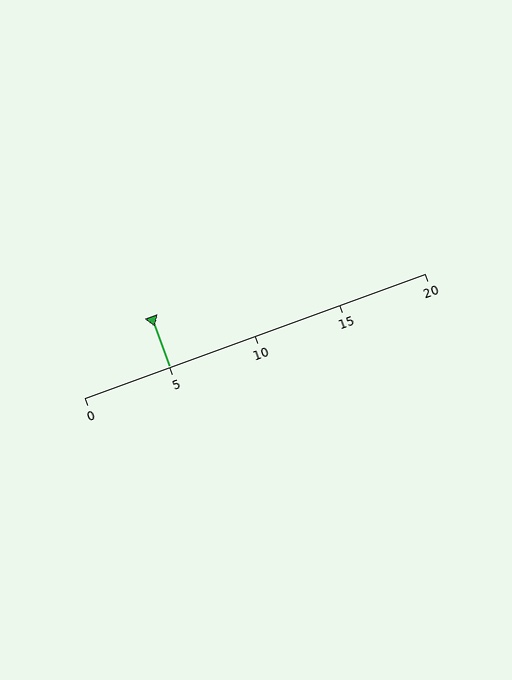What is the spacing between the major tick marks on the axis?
The major ticks are spaced 5 apart.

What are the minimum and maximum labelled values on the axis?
The axis runs from 0 to 20.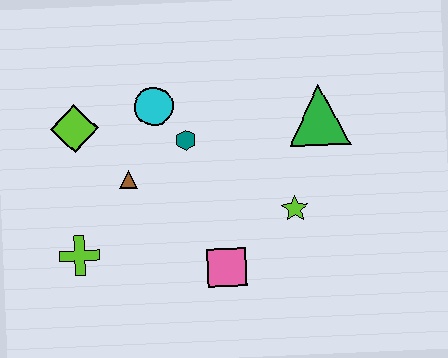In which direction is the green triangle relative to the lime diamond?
The green triangle is to the right of the lime diamond.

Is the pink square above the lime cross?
No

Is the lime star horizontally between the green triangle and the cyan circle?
Yes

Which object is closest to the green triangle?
The lime star is closest to the green triangle.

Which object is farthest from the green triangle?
The lime cross is farthest from the green triangle.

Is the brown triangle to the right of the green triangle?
No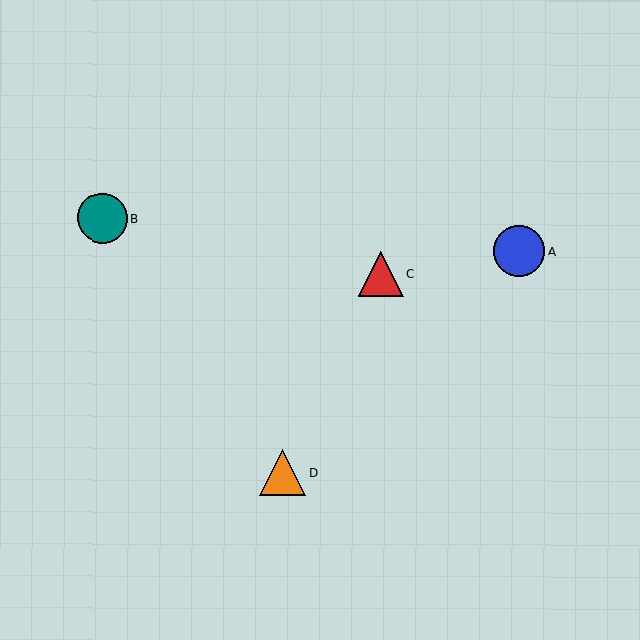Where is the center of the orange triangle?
The center of the orange triangle is at (282, 473).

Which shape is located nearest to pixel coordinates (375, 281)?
The red triangle (labeled C) at (381, 274) is nearest to that location.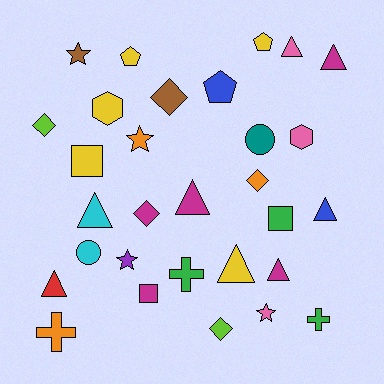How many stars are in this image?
There are 4 stars.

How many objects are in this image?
There are 30 objects.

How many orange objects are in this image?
There are 3 orange objects.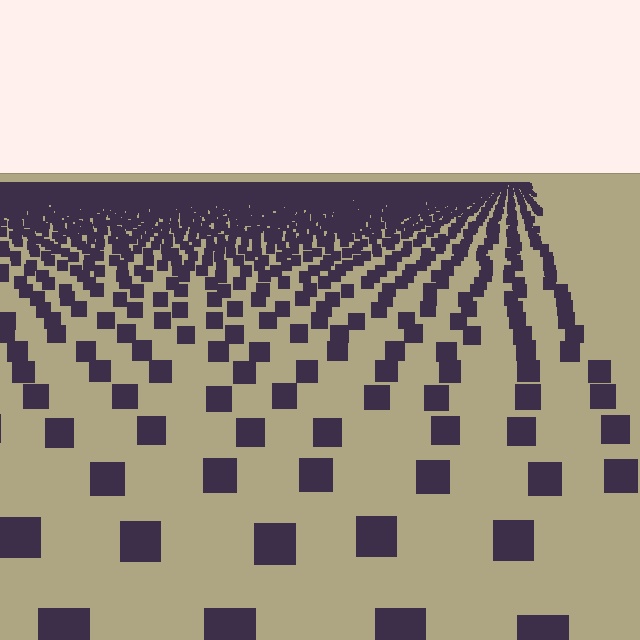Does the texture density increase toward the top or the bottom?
Density increases toward the top.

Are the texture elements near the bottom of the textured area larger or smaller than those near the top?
Larger. Near the bottom, elements are closer to the viewer and appear at a bigger on-screen size.